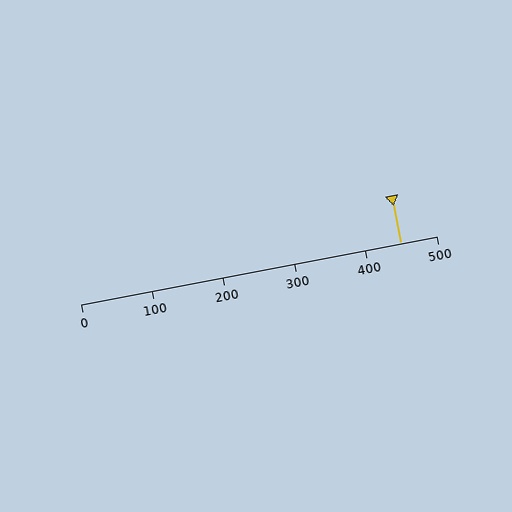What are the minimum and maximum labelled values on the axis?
The axis runs from 0 to 500.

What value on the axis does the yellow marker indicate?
The marker indicates approximately 450.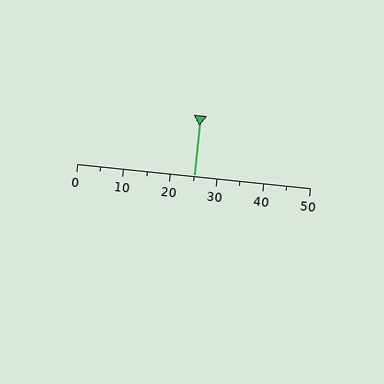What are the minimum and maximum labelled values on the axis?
The axis runs from 0 to 50.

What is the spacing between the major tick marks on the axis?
The major ticks are spaced 10 apart.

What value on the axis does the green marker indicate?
The marker indicates approximately 25.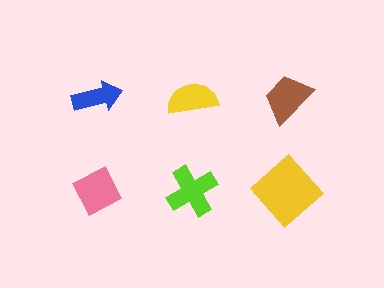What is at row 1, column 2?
A yellow semicircle.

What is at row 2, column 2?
A lime cross.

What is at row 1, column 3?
A brown trapezoid.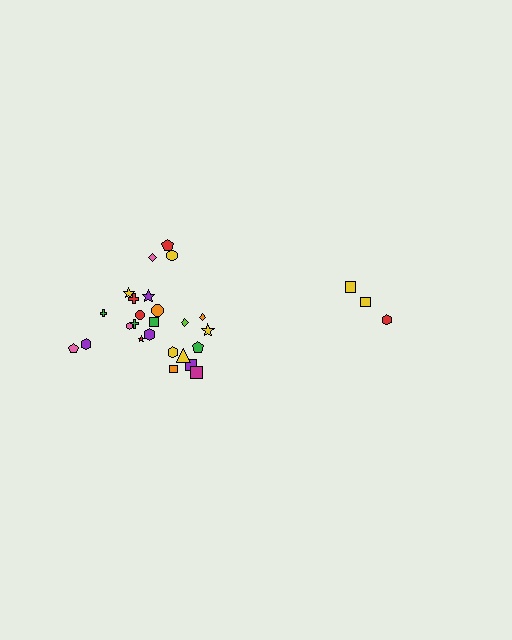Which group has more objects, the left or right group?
The left group.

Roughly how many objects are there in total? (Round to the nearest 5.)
Roughly 30 objects in total.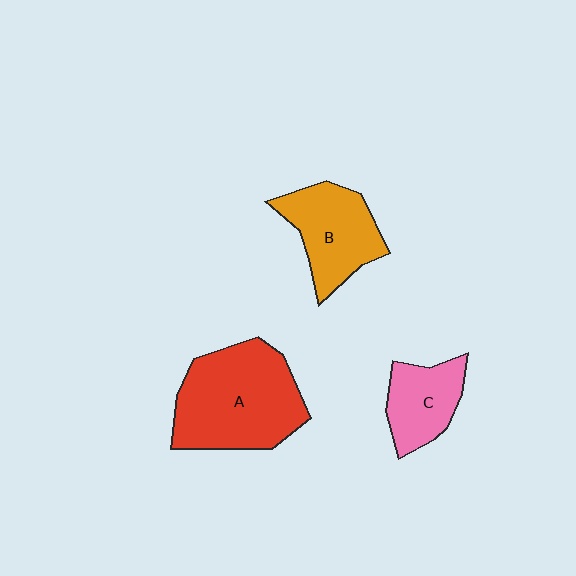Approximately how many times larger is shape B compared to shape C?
Approximately 1.3 times.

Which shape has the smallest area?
Shape C (pink).